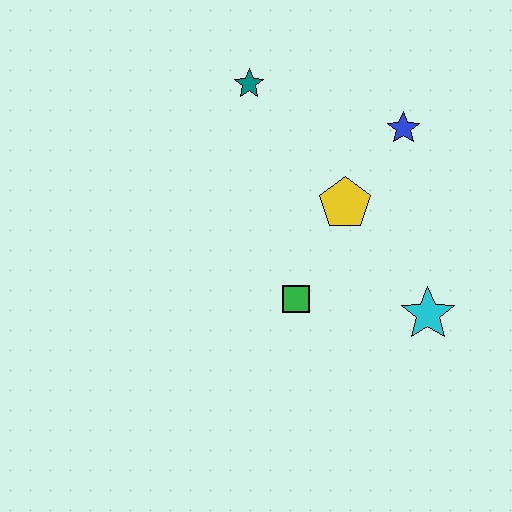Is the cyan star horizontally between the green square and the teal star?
No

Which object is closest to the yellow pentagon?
The blue star is closest to the yellow pentagon.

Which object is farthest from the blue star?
The green square is farthest from the blue star.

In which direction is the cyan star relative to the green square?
The cyan star is to the right of the green square.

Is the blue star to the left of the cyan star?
Yes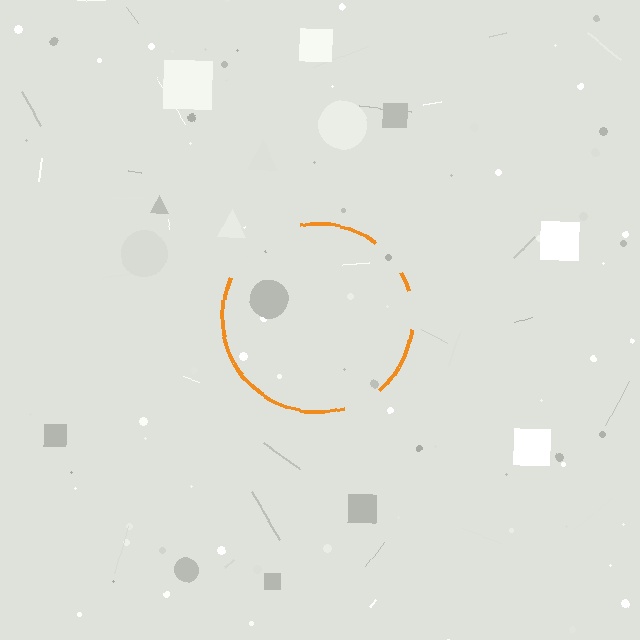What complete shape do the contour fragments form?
The contour fragments form a circle.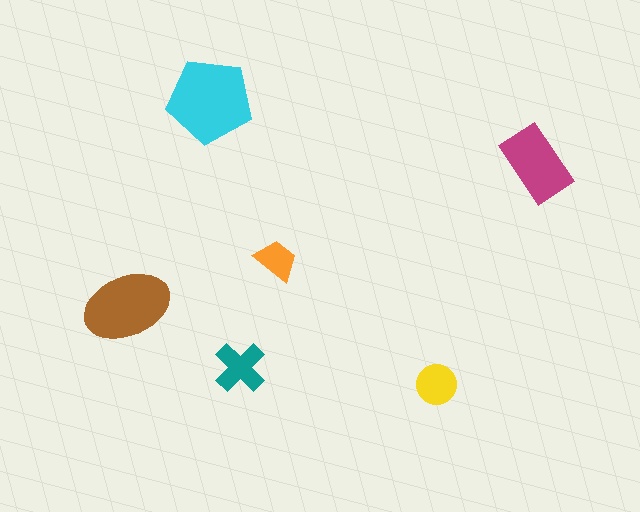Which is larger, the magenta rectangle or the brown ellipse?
The brown ellipse.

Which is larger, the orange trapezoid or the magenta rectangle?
The magenta rectangle.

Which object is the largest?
The cyan pentagon.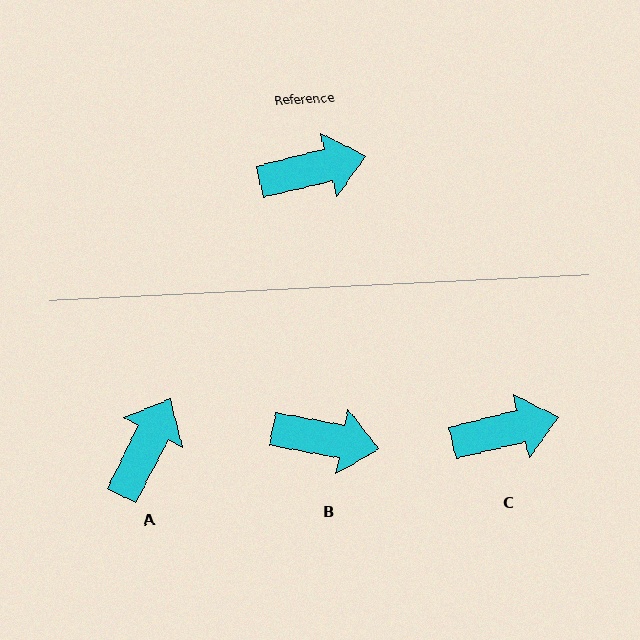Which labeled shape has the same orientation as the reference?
C.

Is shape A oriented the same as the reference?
No, it is off by about 50 degrees.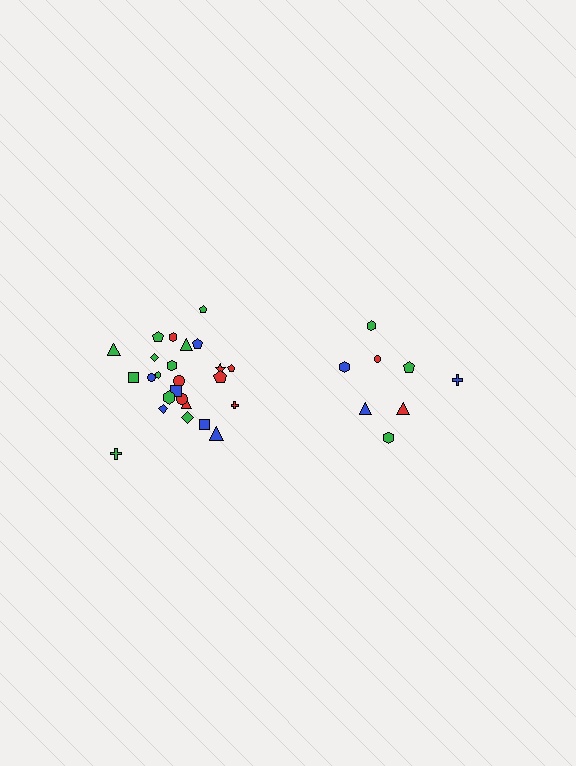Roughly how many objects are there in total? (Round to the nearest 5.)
Roughly 35 objects in total.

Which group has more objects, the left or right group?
The left group.